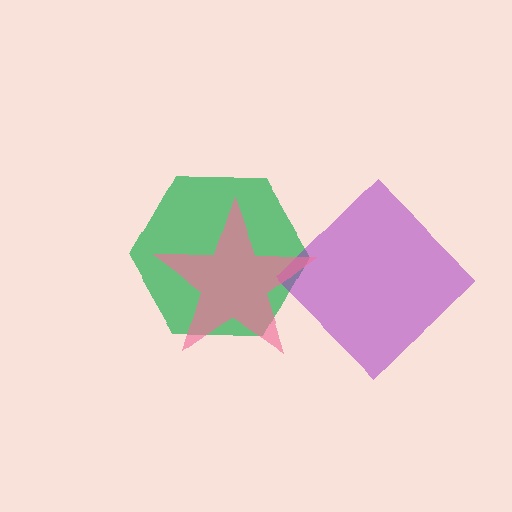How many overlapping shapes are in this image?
There are 3 overlapping shapes in the image.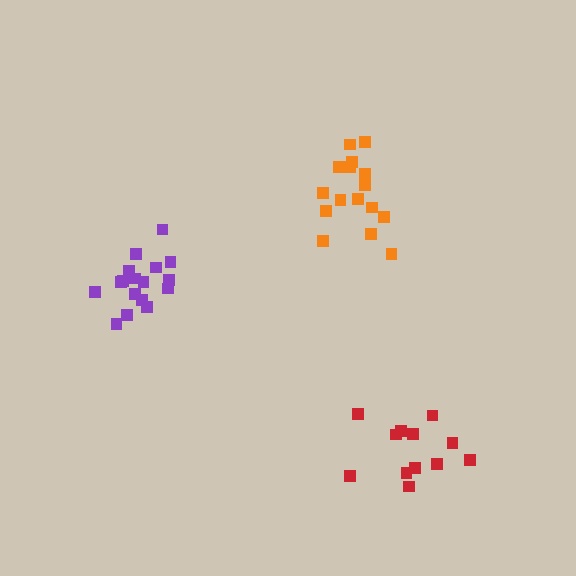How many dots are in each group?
Group 1: 12 dots, Group 2: 17 dots, Group 3: 16 dots (45 total).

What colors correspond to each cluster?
The clusters are colored: red, purple, orange.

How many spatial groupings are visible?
There are 3 spatial groupings.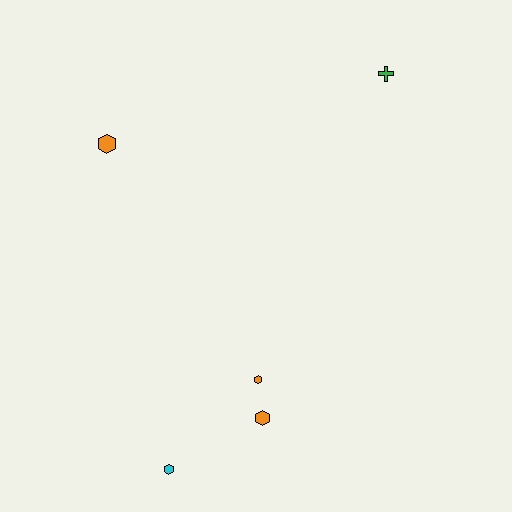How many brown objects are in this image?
There are no brown objects.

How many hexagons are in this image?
There are 4 hexagons.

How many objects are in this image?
There are 5 objects.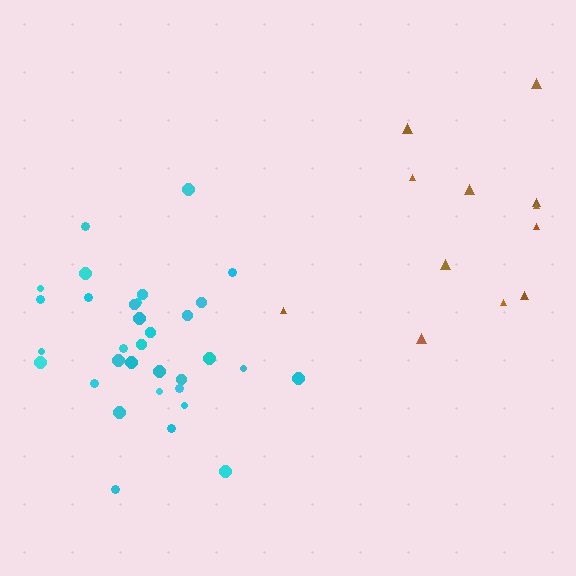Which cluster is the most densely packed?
Cyan.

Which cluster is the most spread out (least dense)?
Brown.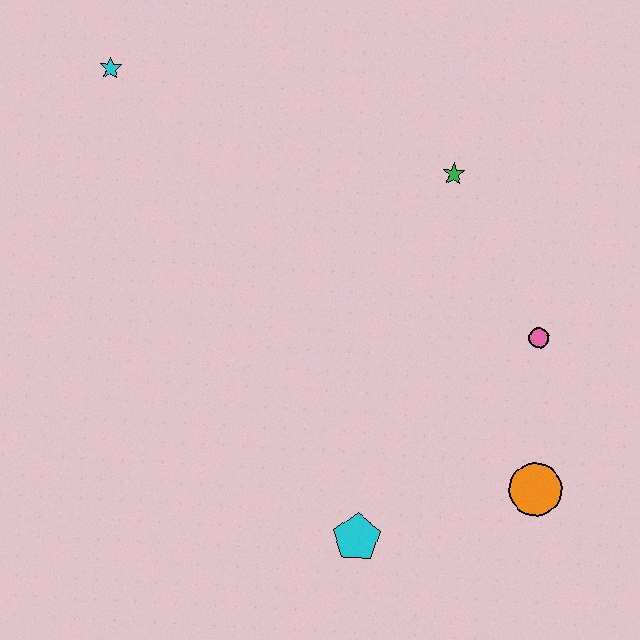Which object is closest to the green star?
The pink circle is closest to the green star.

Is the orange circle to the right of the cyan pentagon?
Yes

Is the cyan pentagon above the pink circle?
No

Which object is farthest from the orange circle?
The cyan star is farthest from the orange circle.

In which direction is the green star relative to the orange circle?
The green star is above the orange circle.